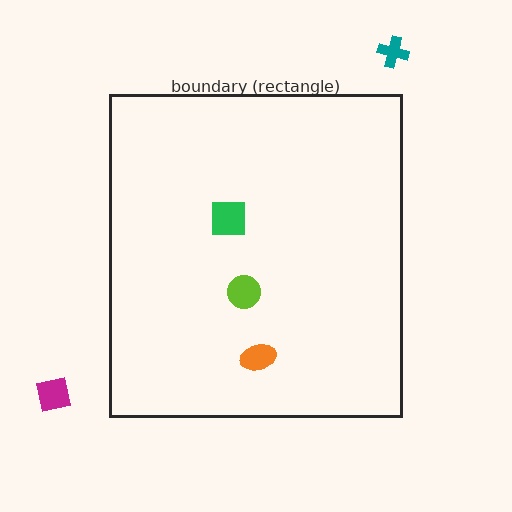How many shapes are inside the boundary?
3 inside, 2 outside.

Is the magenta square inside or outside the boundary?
Outside.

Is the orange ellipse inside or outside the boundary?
Inside.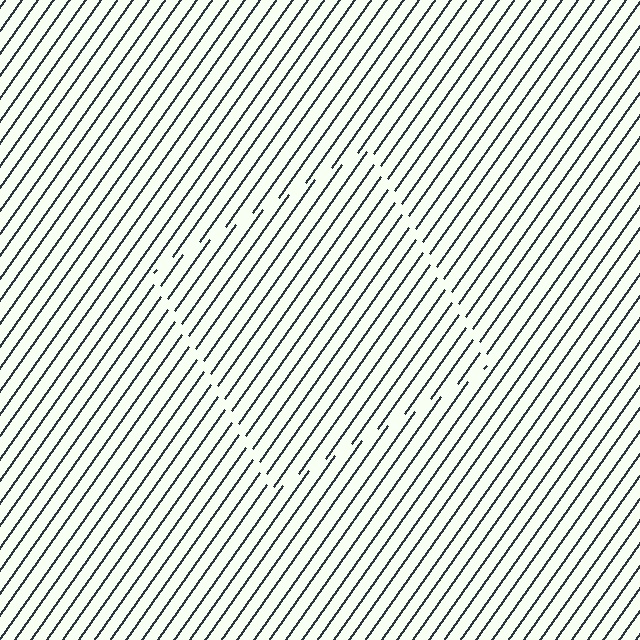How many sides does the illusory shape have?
4 sides — the line-ends trace a square.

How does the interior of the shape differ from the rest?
The interior of the shape contains the same grating, shifted by half a period — the contour is defined by the phase discontinuity where line-ends from the inner and outer gratings abut.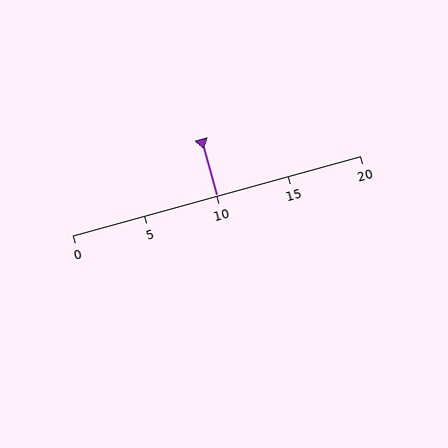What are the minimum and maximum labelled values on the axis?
The axis runs from 0 to 20.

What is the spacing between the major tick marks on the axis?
The major ticks are spaced 5 apart.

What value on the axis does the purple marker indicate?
The marker indicates approximately 10.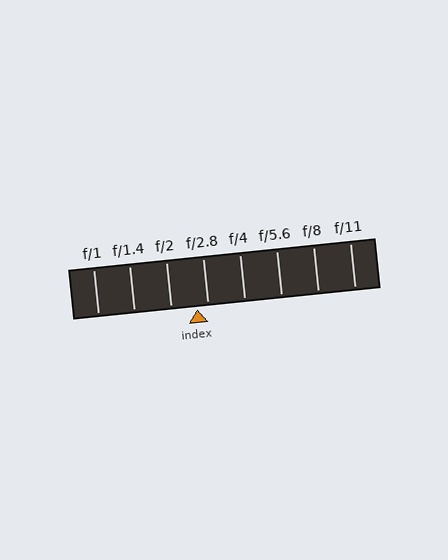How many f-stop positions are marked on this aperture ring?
There are 8 f-stop positions marked.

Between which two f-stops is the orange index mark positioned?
The index mark is between f/2 and f/2.8.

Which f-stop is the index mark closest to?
The index mark is closest to f/2.8.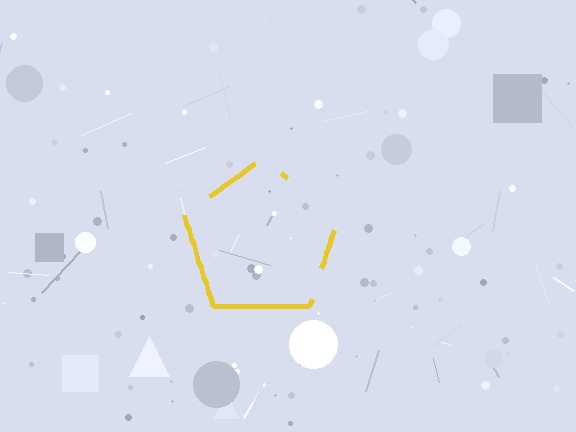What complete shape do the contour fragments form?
The contour fragments form a pentagon.